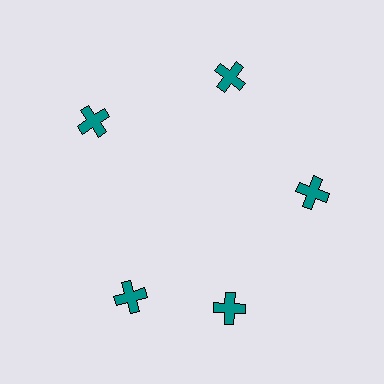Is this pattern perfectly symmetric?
No. The 5 teal crosses are arranged in a ring, but one element near the 8 o'clock position is rotated out of alignment along the ring, breaking the 5-fold rotational symmetry.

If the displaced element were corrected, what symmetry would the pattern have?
It would have 5-fold rotational symmetry — the pattern would map onto itself every 72 degrees.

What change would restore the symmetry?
The symmetry would be restored by rotating it back into even spacing with its neighbors so that all 5 crosses sit at equal angles and equal distance from the center.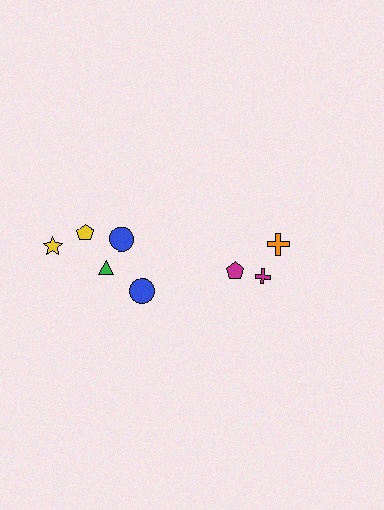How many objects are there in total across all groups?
There are 8 objects.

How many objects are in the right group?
There are 3 objects.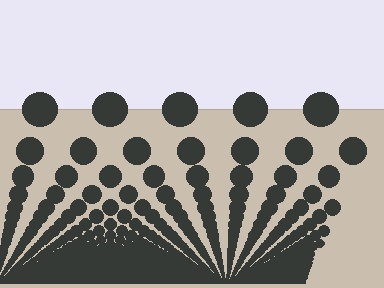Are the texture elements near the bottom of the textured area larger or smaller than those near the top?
Smaller. The gradient is inverted — elements near the bottom are smaller and denser.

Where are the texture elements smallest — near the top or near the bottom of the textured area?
Near the bottom.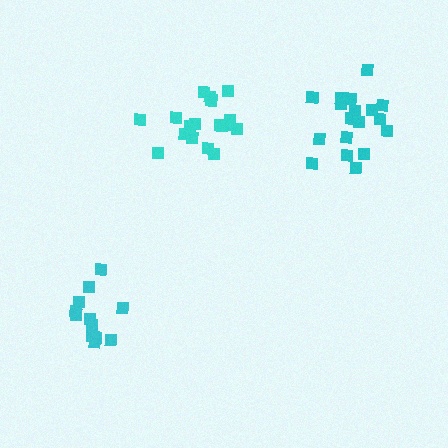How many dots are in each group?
Group 1: 12 dots, Group 2: 18 dots, Group 3: 18 dots (48 total).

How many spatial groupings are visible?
There are 3 spatial groupings.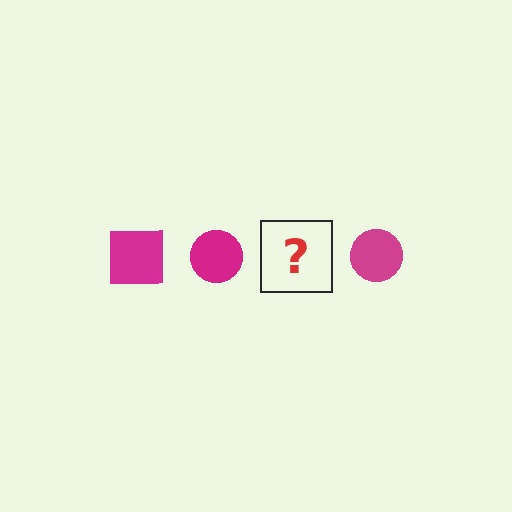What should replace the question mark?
The question mark should be replaced with a magenta square.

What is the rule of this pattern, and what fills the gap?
The rule is that the pattern cycles through square, circle shapes in magenta. The gap should be filled with a magenta square.